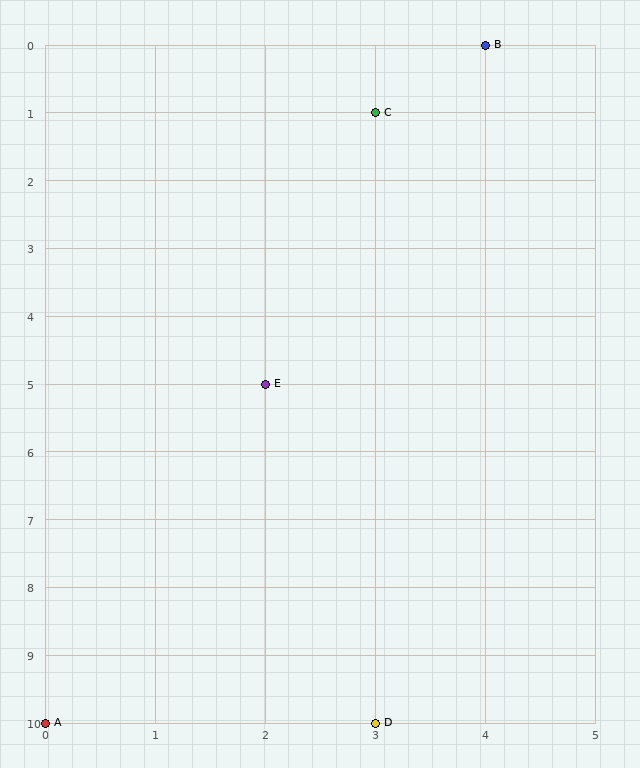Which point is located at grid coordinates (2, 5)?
Point E is at (2, 5).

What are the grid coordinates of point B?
Point B is at grid coordinates (4, 0).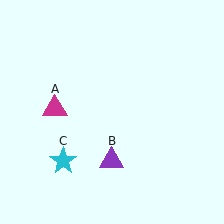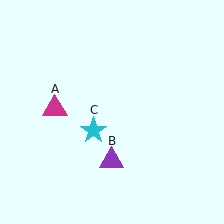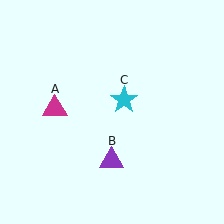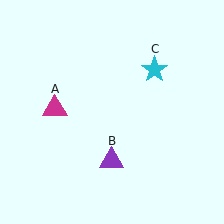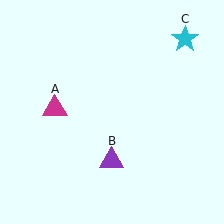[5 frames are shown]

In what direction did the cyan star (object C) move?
The cyan star (object C) moved up and to the right.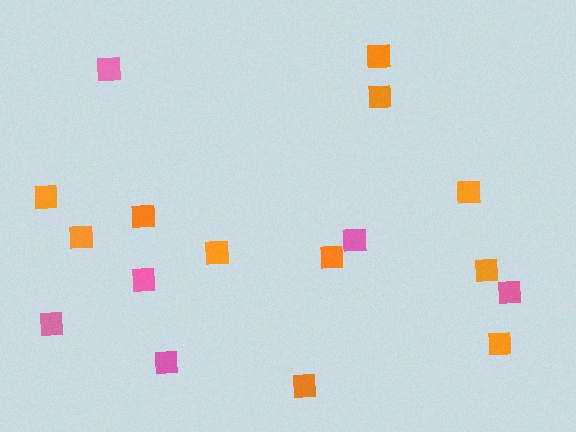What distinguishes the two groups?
There are 2 groups: one group of orange squares (11) and one group of pink squares (6).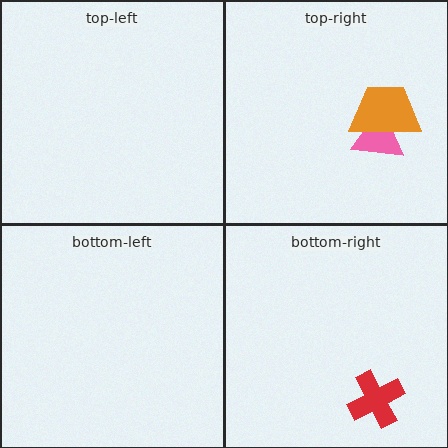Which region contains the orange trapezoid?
The top-right region.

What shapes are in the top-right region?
The pink triangle, the orange trapezoid.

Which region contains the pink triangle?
The top-right region.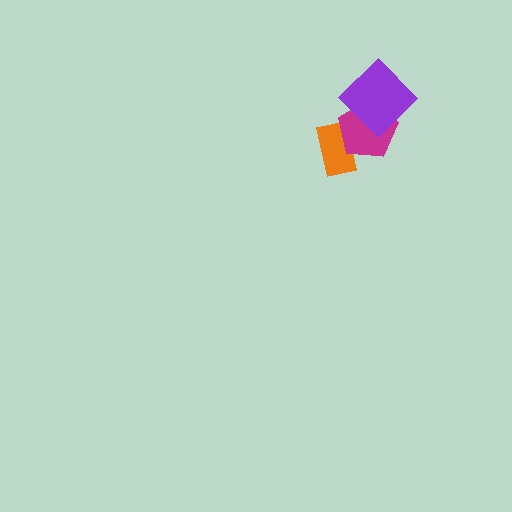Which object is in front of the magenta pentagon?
The purple diamond is in front of the magenta pentagon.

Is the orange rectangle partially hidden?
Yes, it is partially covered by another shape.